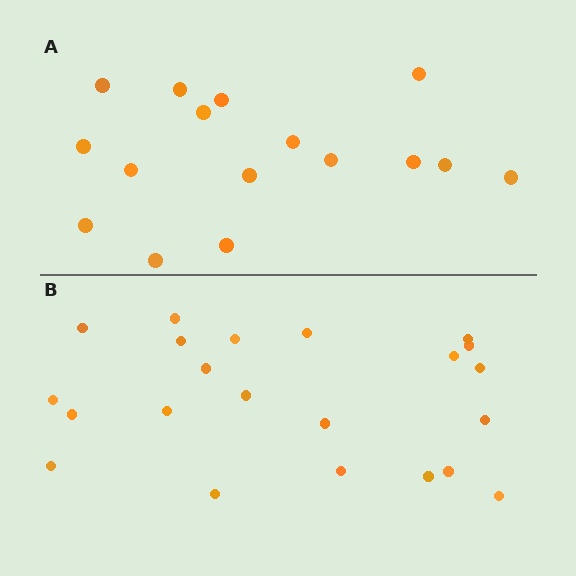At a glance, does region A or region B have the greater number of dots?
Region B (the bottom region) has more dots.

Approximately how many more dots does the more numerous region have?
Region B has about 6 more dots than region A.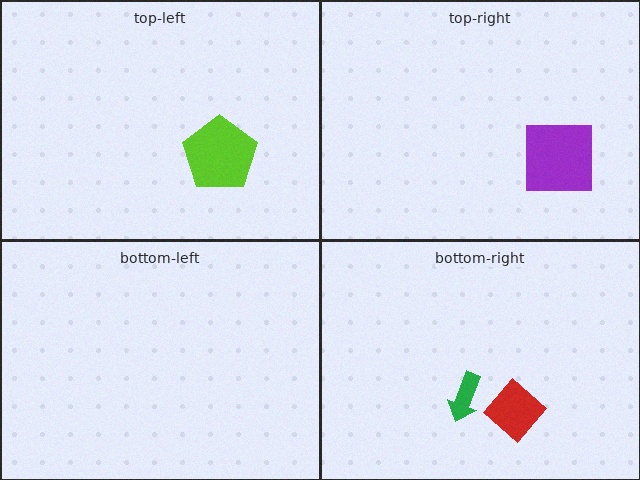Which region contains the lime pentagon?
The top-left region.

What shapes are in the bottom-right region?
The red diamond, the green arrow.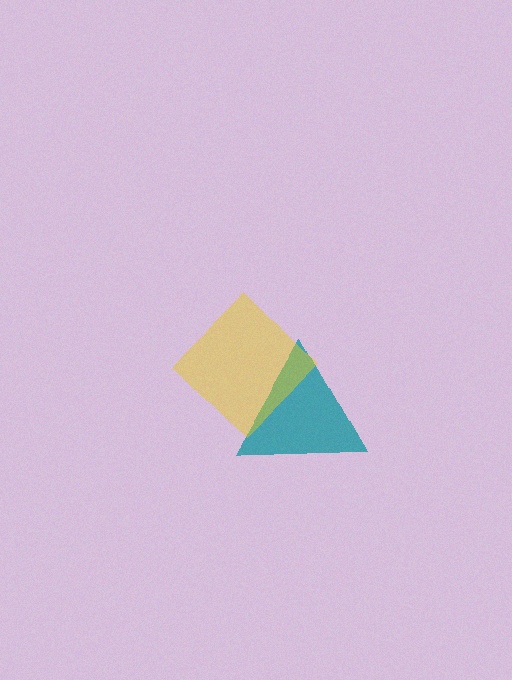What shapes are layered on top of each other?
The layered shapes are: a teal triangle, a yellow diamond.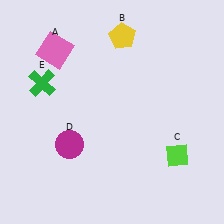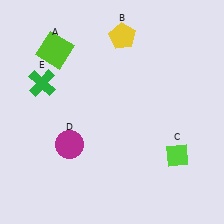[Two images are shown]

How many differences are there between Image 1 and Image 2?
There is 1 difference between the two images.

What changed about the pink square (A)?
In Image 1, A is pink. In Image 2, it changed to lime.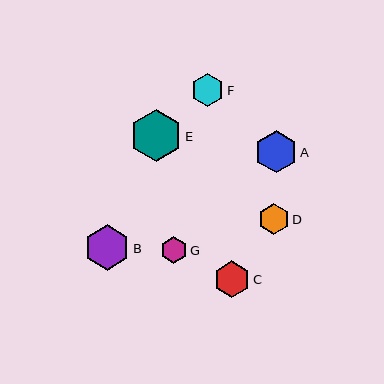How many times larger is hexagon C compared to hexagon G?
Hexagon C is approximately 1.4 times the size of hexagon G.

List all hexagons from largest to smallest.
From largest to smallest: E, B, A, C, F, D, G.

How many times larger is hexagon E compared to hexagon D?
Hexagon E is approximately 1.7 times the size of hexagon D.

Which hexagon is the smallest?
Hexagon G is the smallest with a size of approximately 27 pixels.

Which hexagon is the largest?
Hexagon E is the largest with a size of approximately 52 pixels.